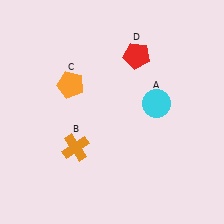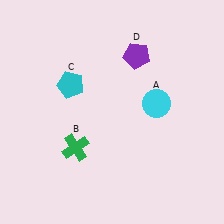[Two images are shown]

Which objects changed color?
B changed from orange to green. C changed from orange to cyan. D changed from red to purple.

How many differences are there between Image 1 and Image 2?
There are 3 differences between the two images.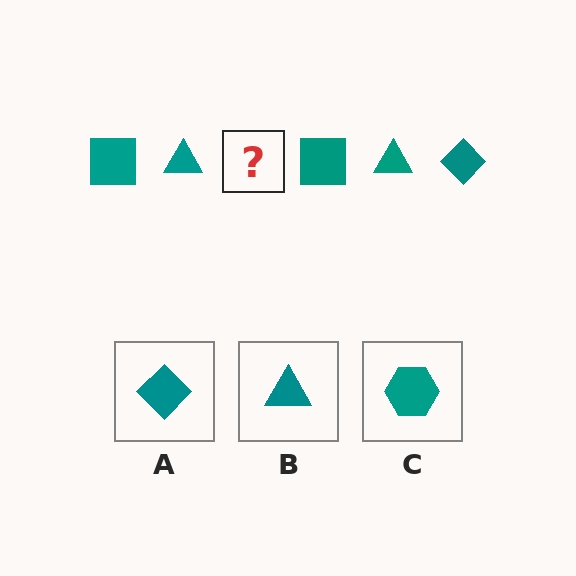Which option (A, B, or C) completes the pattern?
A.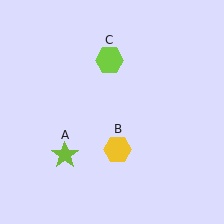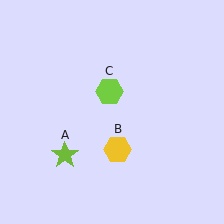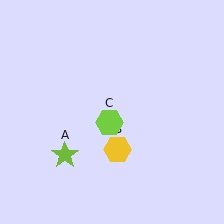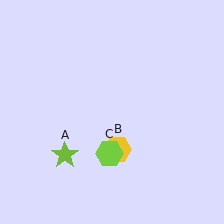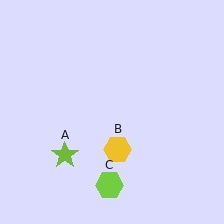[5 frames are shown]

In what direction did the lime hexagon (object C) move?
The lime hexagon (object C) moved down.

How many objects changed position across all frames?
1 object changed position: lime hexagon (object C).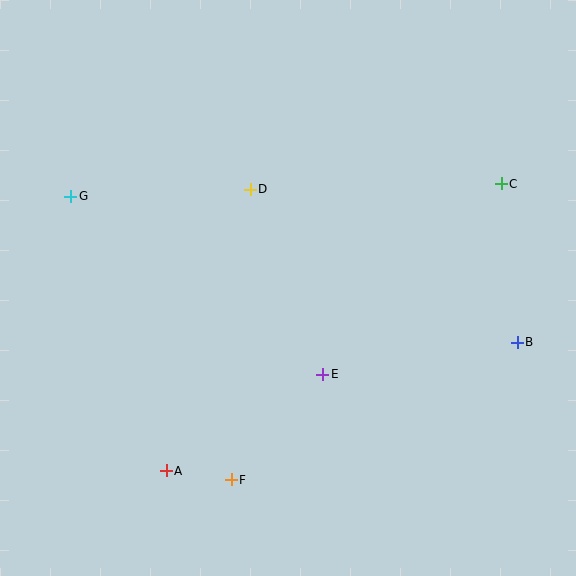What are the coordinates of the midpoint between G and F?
The midpoint between G and F is at (151, 338).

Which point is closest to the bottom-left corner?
Point A is closest to the bottom-left corner.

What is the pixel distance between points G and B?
The distance between G and B is 470 pixels.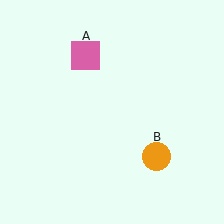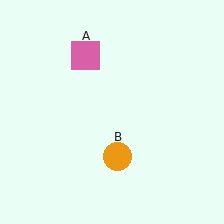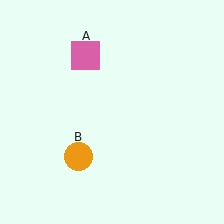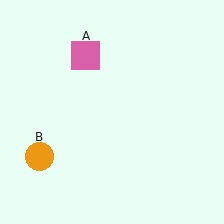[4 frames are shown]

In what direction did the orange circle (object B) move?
The orange circle (object B) moved left.